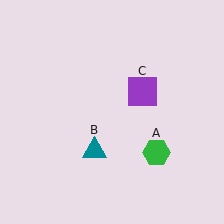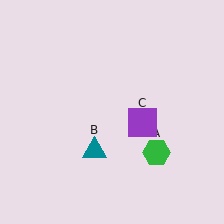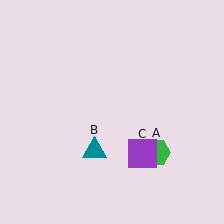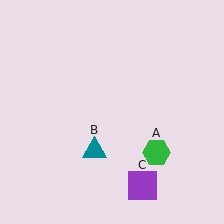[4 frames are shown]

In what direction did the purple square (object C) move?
The purple square (object C) moved down.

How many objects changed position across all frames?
1 object changed position: purple square (object C).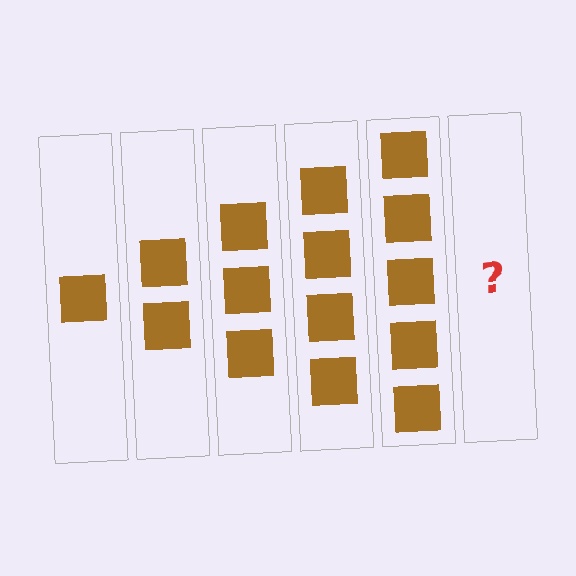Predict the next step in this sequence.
The next step is 6 squares.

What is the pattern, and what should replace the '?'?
The pattern is that each step adds one more square. The '?' should be 6 squares.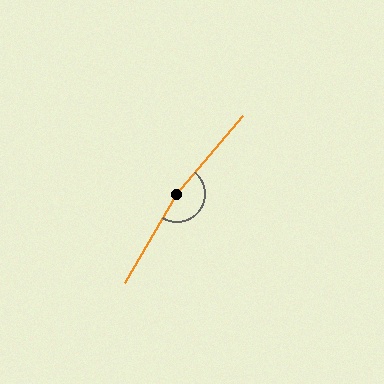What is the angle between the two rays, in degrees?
Approximately 170 degrees.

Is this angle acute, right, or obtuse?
It is obtuse.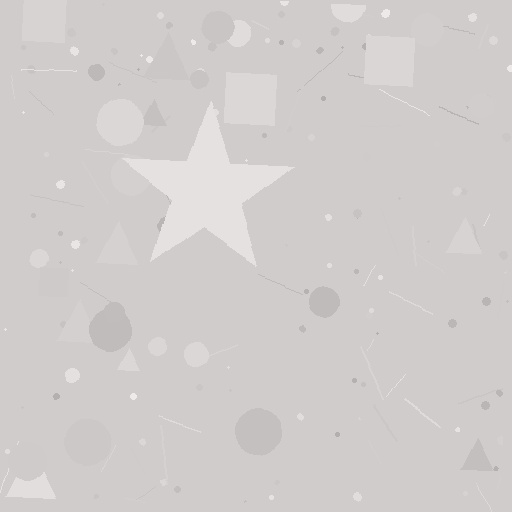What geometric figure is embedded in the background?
A star is embedded in the background.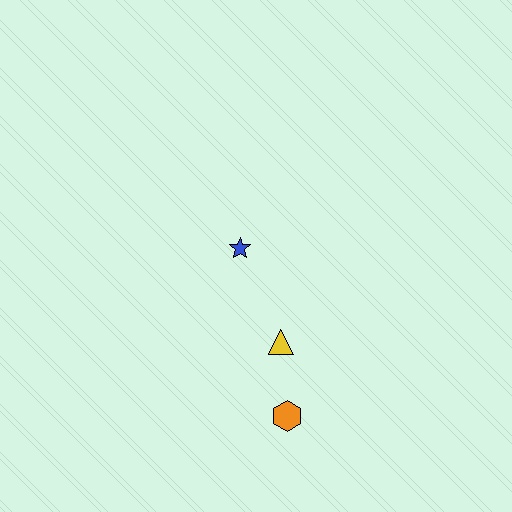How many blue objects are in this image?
There is 1 blue object.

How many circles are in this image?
There are no circles.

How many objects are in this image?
There are 3 objects.